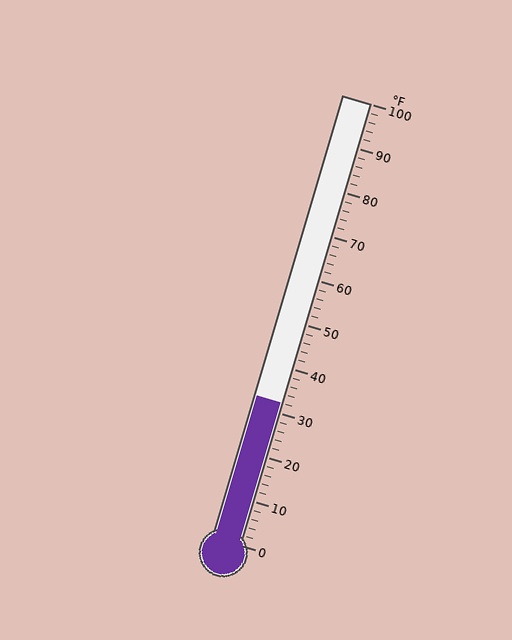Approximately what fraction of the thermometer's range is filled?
The thermometer is filled to approximately 30% of its range.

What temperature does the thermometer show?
The thermometer shows approximately 32°F.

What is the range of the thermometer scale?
The thermometer scale ranges from 0°F to 100°F.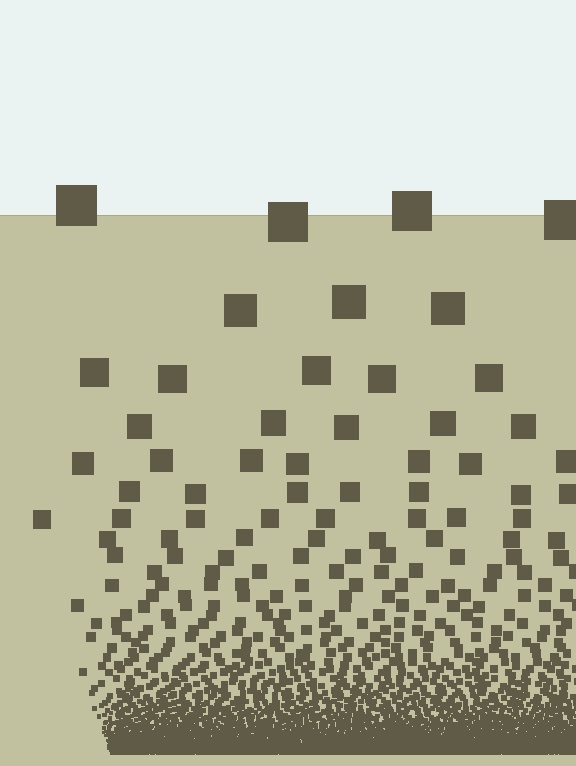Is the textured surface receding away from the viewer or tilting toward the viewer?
The surface appears to tilt toward the viewer. Texture elements get larger and sparser toward the top.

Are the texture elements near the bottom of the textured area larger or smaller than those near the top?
Smaller. The gradient is inverted — elements near the bottom are smaller and denser.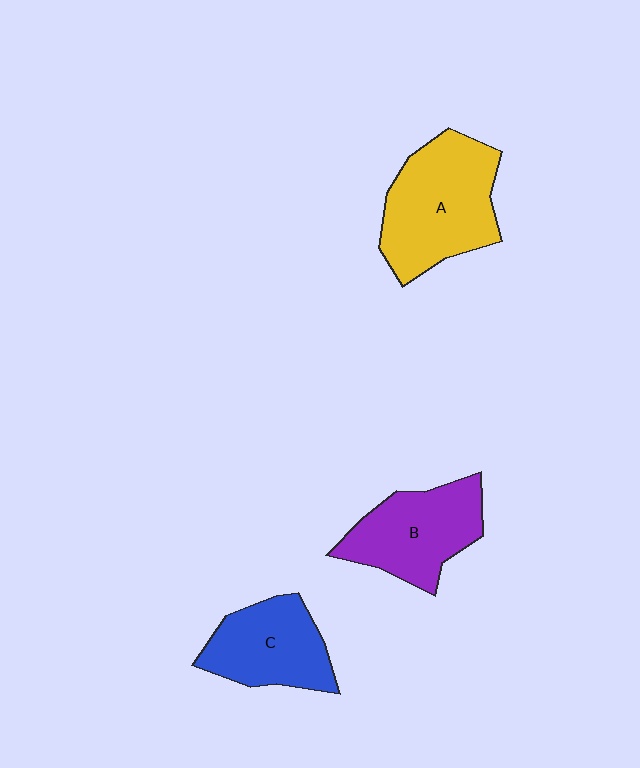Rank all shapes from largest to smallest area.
From largest to smallest: A (yellow), B (purple), C (blue).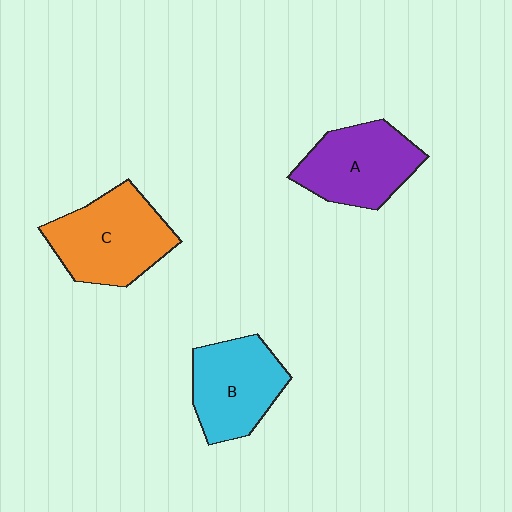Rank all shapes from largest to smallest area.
From largest to smallest: C (orange), A (purple), B (cyan).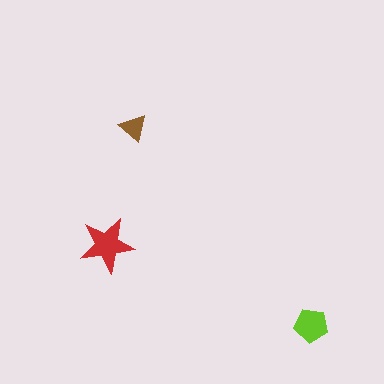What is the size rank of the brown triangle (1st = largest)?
3rd.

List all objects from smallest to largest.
The brown triangle, the lime pentagon, the red star.